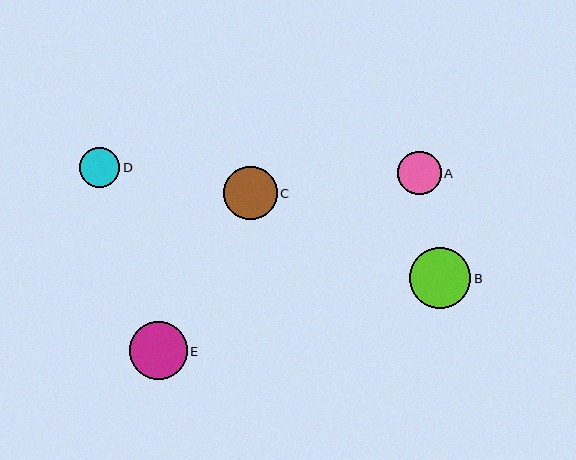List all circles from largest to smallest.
From largest to smallest: B, E, C, A, D.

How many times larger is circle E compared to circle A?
Circle E is approximately 1.3 times the size of circle A.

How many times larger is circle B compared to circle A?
Circle B is approximately 1.4 times the size of circle A.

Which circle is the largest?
Circle B is the largest with a size of approximately 61 pixels.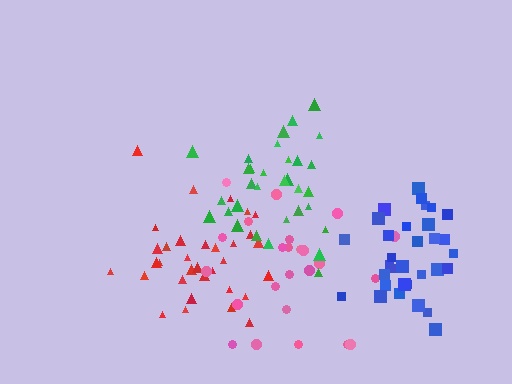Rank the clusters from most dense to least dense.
green, blue, red, pink.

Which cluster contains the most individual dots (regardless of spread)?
Red (33).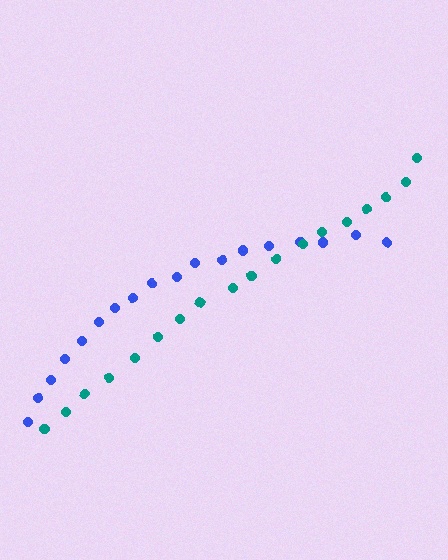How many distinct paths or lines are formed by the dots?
There are 2 distinct paths.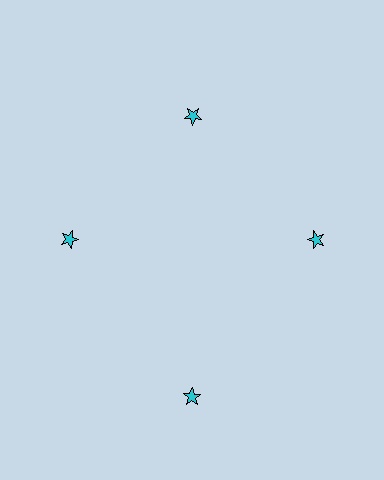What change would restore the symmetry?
The symmetry would be restored by moving it inward, back onto the ring so that all 4 stars sit at equal angles and equal distance from the center.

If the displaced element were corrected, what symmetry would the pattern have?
It would have 4-fold rotational symmetry — the pattern would map onto itself every 90 degrees.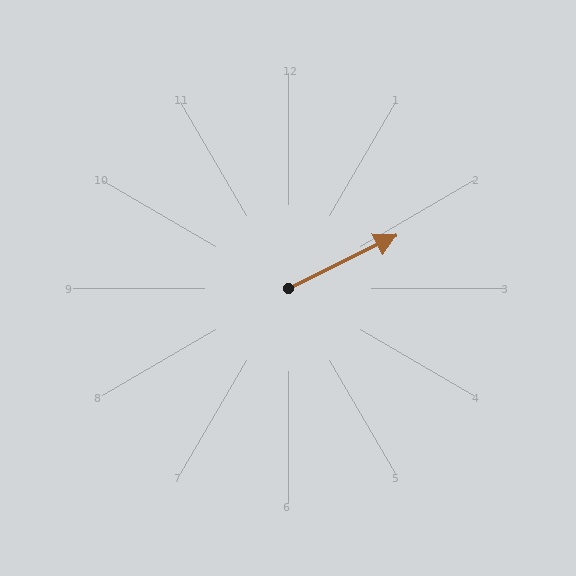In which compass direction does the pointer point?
Northeast.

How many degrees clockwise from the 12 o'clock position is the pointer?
Approximately 64 degrees.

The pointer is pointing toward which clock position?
Roughly 2 o'clock.